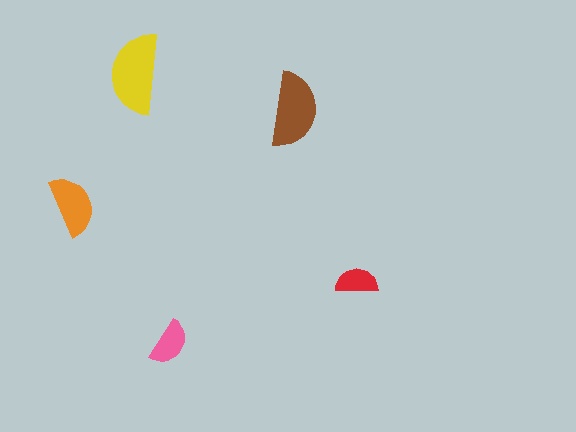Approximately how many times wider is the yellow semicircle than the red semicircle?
About 2 times wider.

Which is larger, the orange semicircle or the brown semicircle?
The brown one.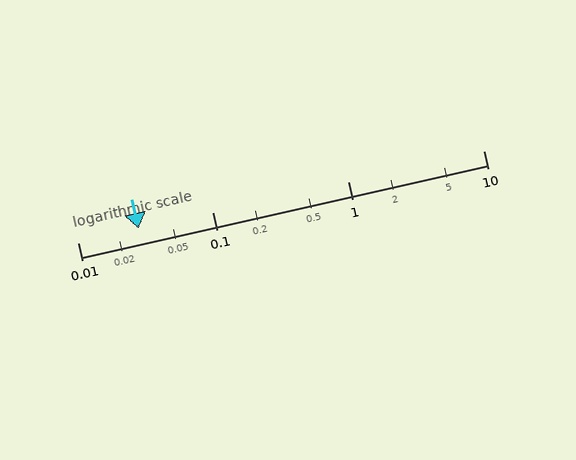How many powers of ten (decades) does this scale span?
The scale spans 3 decades, from 0.01 to 10.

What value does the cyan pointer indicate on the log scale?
The pointer indicates approximately 0.028.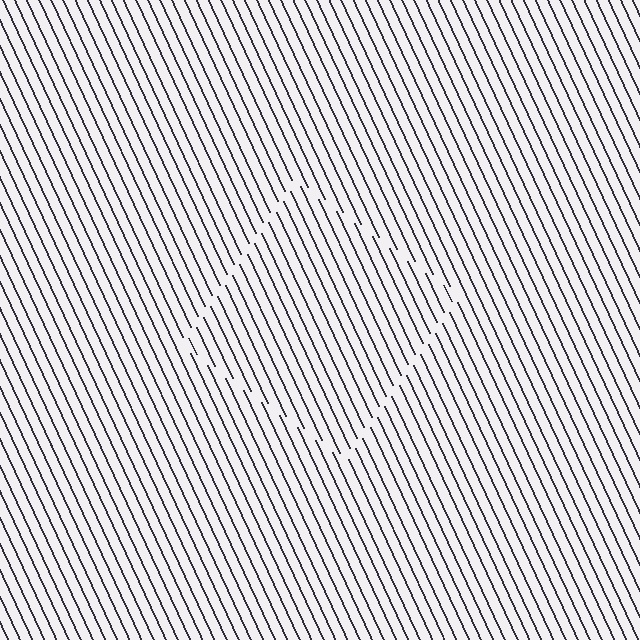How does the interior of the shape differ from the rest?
The interior of the shape contains the same grating, shifted by half a period — the contour is defined by the phase discontinuity where line-ends from the inner and outer gratings abut.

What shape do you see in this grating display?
An illusory square. The interior of the shape contains the same grating, shifted by half a period — the contour is defined by the phase discontinuity where line-ends from the inner and outer gratings abut.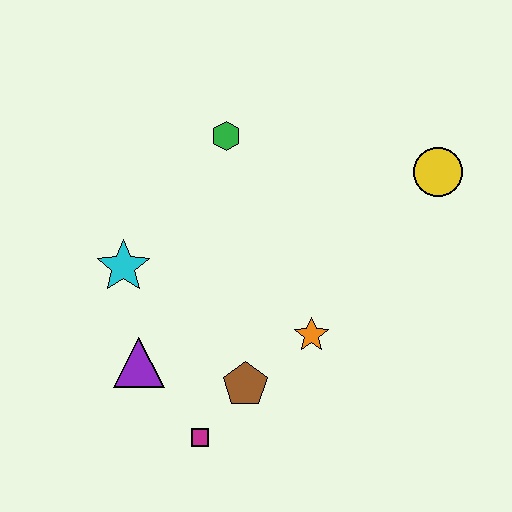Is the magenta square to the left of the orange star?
Yes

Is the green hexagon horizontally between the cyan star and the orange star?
Yes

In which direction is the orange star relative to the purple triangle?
The orange star is to the right of the purple triangle.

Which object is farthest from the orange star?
The green hexagon is farthest from the orange star.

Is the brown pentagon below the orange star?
Yes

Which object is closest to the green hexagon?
The cyan star is closest to the green hexagon.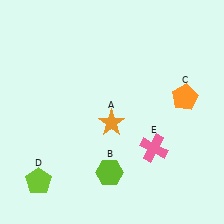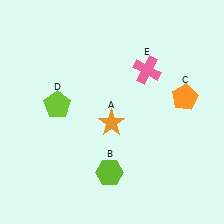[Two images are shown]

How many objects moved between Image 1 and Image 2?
2 objects moved between the two images.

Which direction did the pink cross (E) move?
The pink cross (E) moved up.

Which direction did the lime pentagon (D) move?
The lime pentagon (D) moved up.